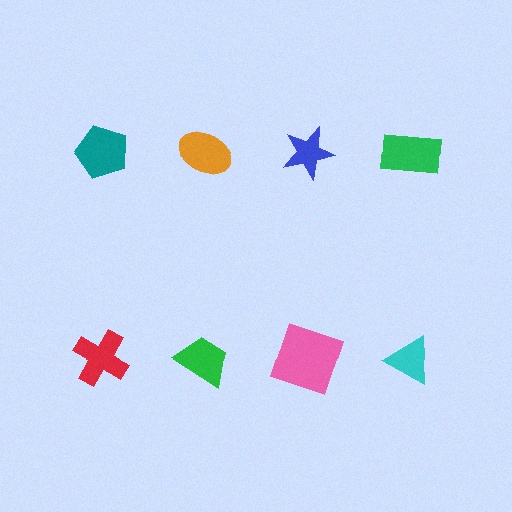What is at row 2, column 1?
A red cross.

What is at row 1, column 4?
A green rectangle.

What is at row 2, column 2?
A green trapezoid.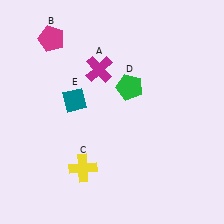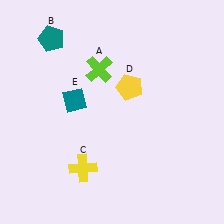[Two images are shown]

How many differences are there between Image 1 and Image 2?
There are 3 differences between the two images.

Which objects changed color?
A changed from magenta to lime. B changed from magenta to teal. D changed from green to yellow.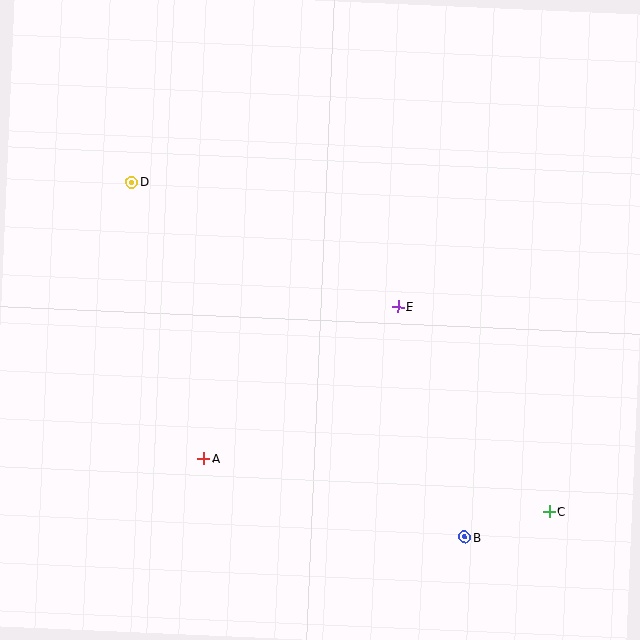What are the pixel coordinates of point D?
Point D is at (131, 182).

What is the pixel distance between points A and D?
The distance between A and D is 286 pixels.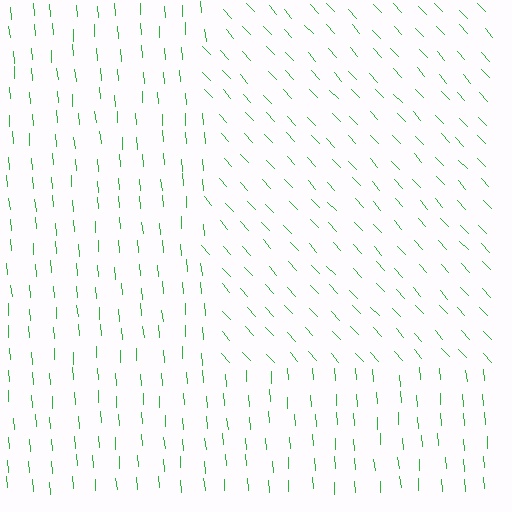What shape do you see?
I see a rectangle.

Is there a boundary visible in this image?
Yes, there is a texture boundary formed by a change in line orientation.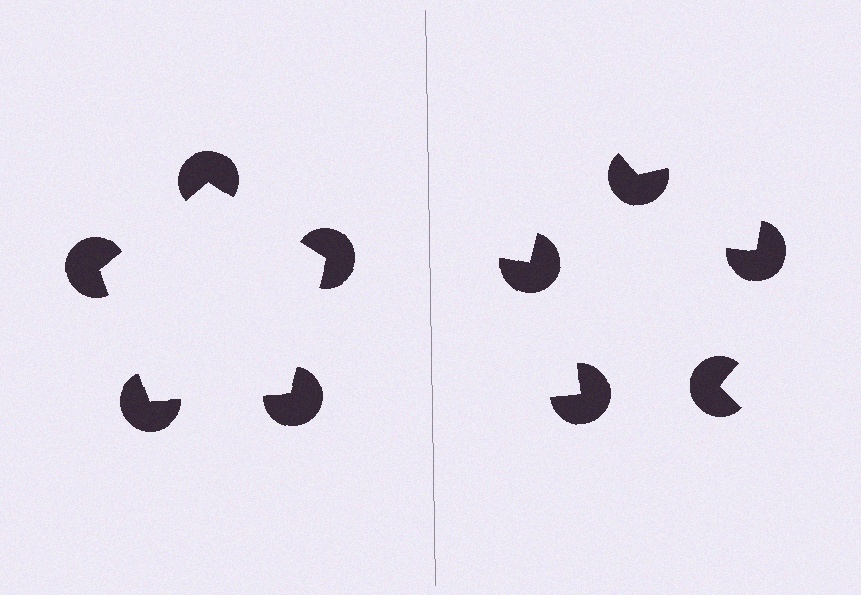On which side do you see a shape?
An illusory pentagon appears on the left side. On the right side the wedge cuts are rotated, so no coherent shape forms.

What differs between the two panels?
The pac-man discs are positioned identically on both sides; only the wedge orientations differ. On the left they align to a pentagon; on the right they are misaligned.